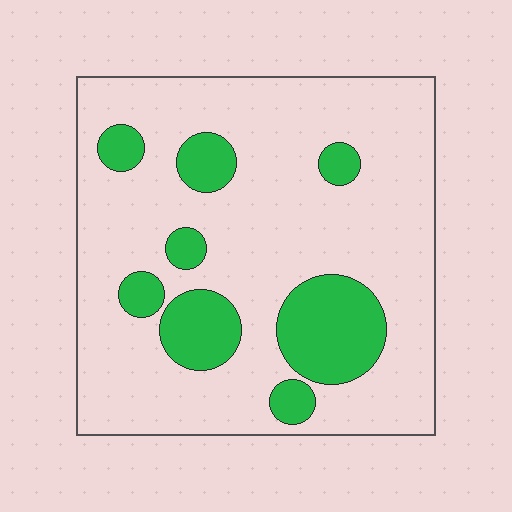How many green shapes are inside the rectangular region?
8.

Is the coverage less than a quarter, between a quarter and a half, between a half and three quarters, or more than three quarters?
Less than a quarter.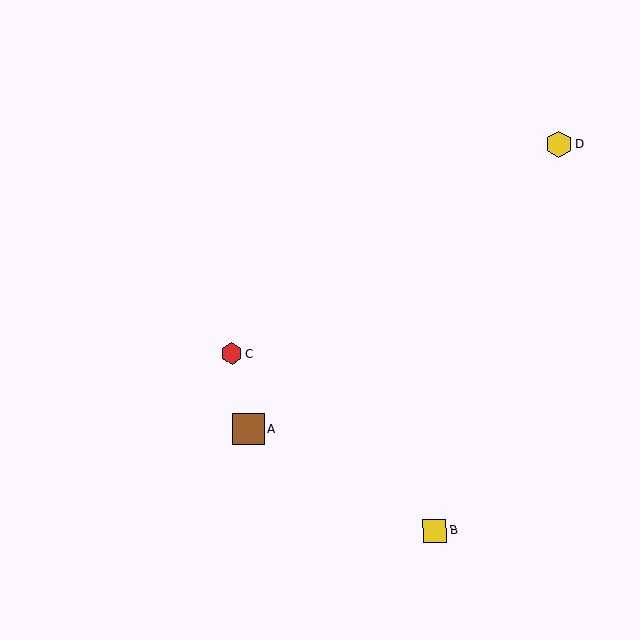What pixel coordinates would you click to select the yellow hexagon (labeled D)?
Click at (559, 145) to select the yellow hexagon D.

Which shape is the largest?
The brown square (labeled A) is the largest.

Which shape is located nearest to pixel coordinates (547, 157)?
The yellow hexagon (labeled D) at (559, 145) is nearest to that location.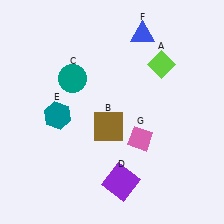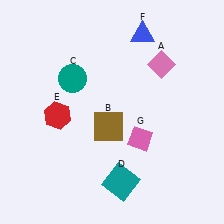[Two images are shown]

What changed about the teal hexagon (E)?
In Image 1, E is teal. In Image 2, it changed to red.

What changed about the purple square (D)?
In Image 1, D is purple. In Image 2, it changed to teal.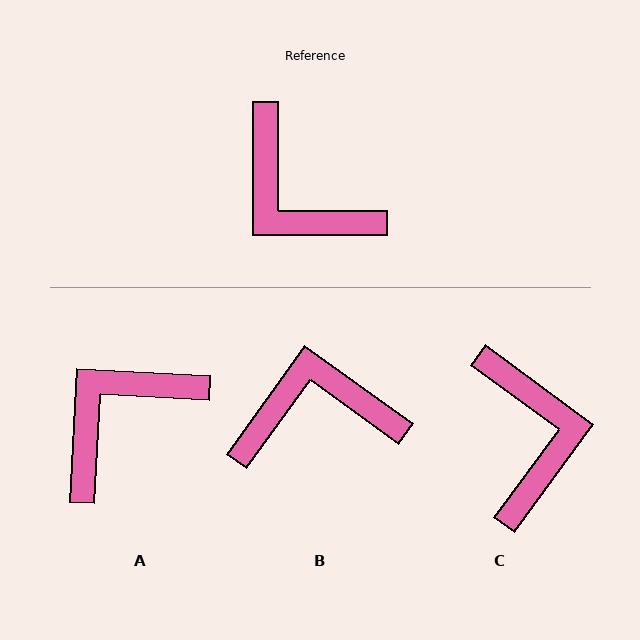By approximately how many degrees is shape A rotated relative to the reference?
Approximately 93 degrees clockwise.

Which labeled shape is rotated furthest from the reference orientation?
C, about 144 degrees away.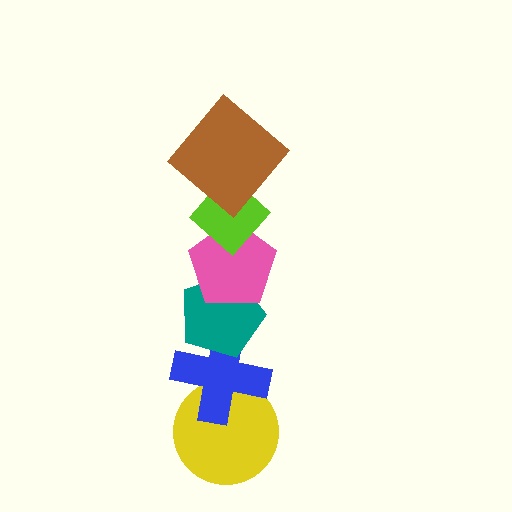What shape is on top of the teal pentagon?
The pink pentagon is on top of the teal pentagon.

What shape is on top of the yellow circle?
The blue cross is on top of the yellow circle.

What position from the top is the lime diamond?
The lime diamond is 2nd from the top.